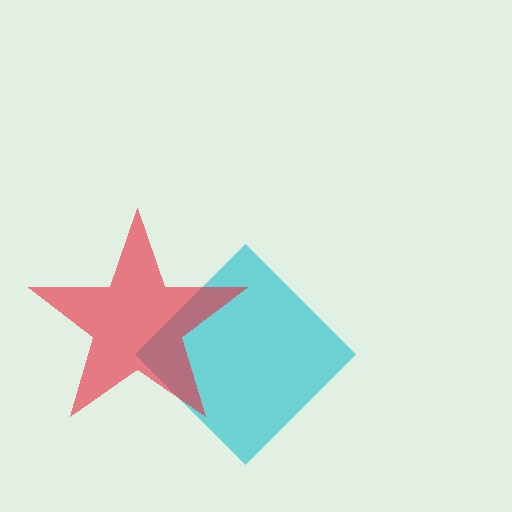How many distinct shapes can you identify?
There are 2 distinct shapes: a cyan diamond, a red star.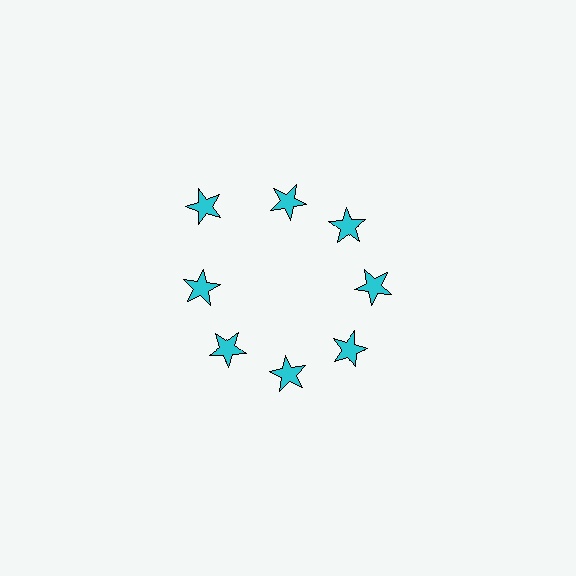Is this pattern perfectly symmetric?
No. The 8 cyan stars are arranged in a ring, but one element near the 10 o'clock position is pushed outward from the center, breaking the 8-fold rotational symmetry.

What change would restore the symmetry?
The symmetry would be restored by moving it inward, back onto the ring so that all 8 stars sit at equal angles and equal distance from the center.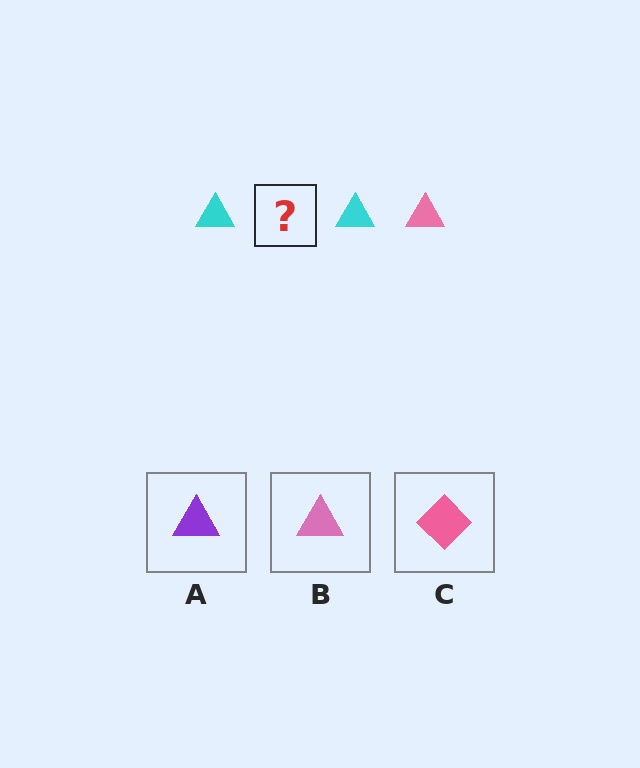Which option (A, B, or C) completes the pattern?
B.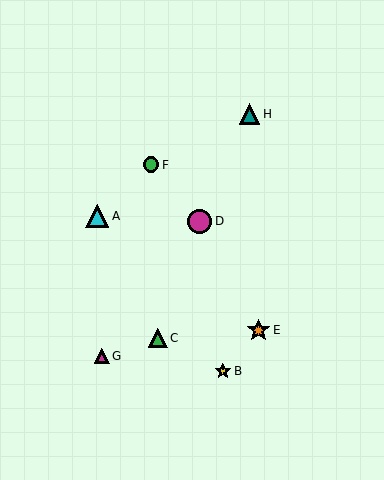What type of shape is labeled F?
Shape F is a green circle.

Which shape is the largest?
The magenta circle (labeled D) is the largest.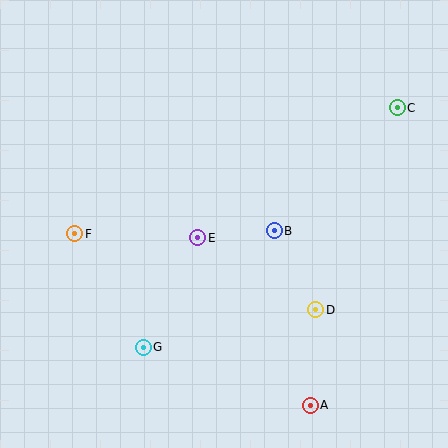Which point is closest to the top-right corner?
Point C is closest to the top-right corner.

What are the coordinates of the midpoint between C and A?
The midpoint between C and A is at (354, 256).